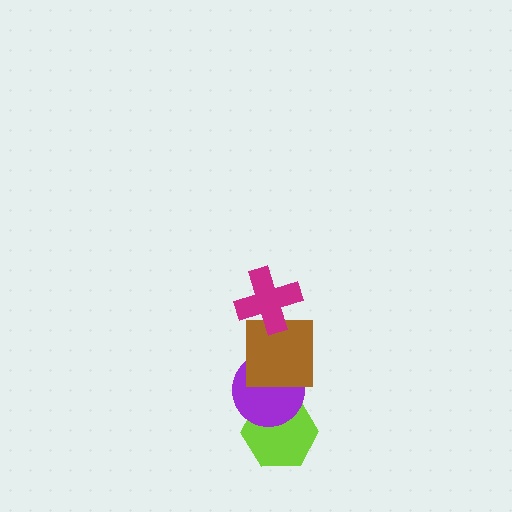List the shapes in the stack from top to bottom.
From top to bottom: the magenta cross, the brown square, the purple circle, the lime hexagon.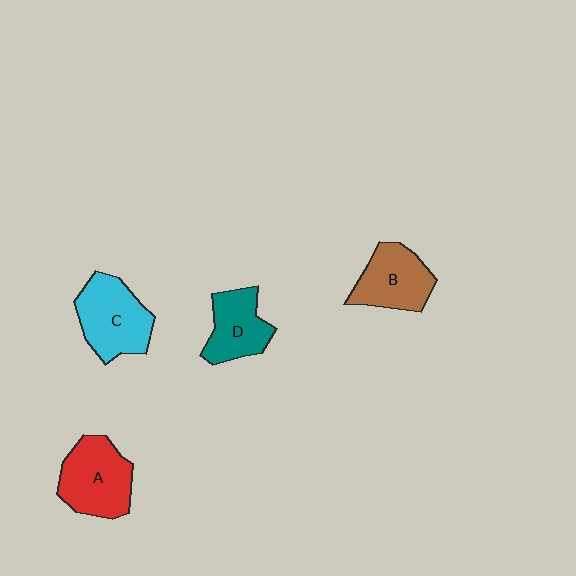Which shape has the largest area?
Shape A (red).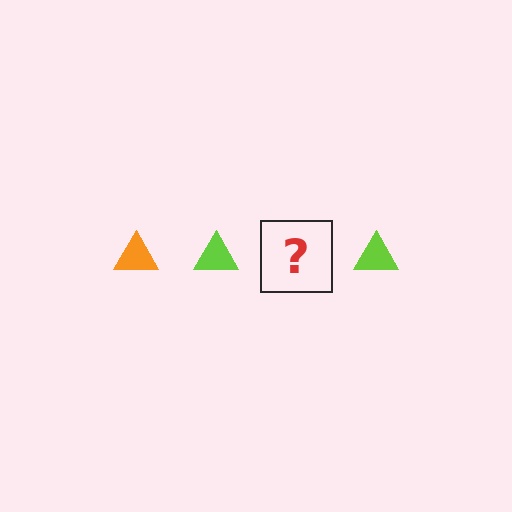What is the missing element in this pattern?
The missing element is an orange triangle.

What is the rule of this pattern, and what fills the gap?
The rule is that the pattern cycles through orange, lime triangles. The gap should be filled with an orange triangle.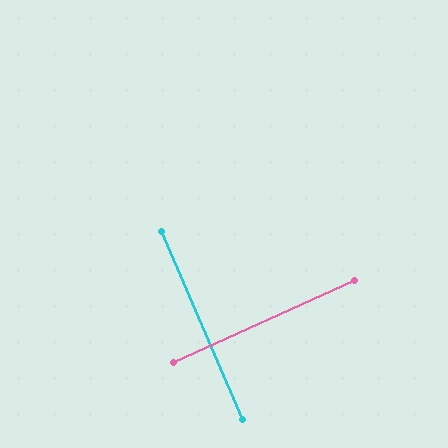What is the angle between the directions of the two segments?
Approximately 89 degrees.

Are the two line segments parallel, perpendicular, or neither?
Perpendicular — they meet at approximately 89°.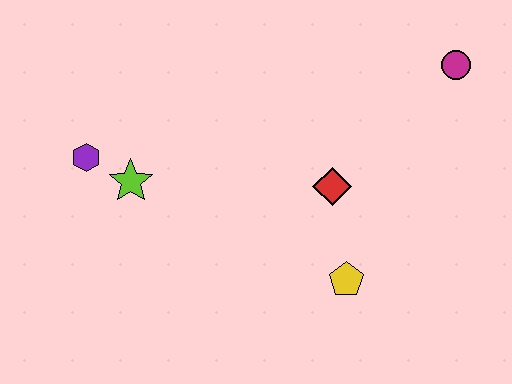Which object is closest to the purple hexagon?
The lime star is closest to the purple hexagon.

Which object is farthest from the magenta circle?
The purple hexagon is farthest from the magenta circle.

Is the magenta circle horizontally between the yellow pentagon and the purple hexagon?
No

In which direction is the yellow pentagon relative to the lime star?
The yellow pentagon is to the right of the lime star.